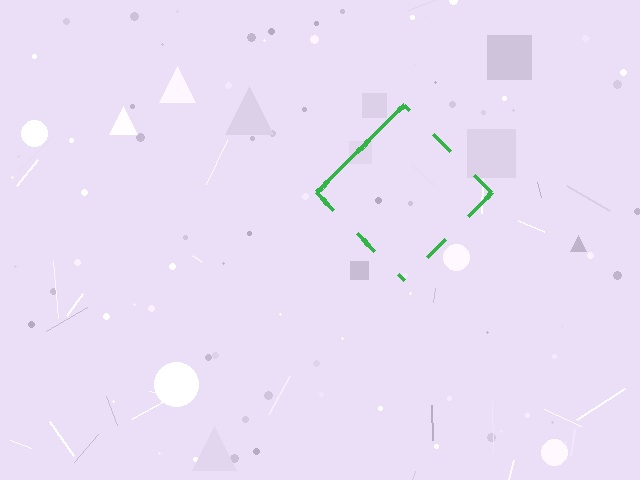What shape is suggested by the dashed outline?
The dashed outline suggests a diamond.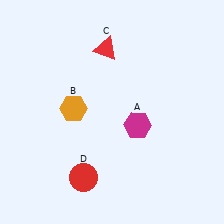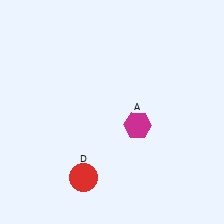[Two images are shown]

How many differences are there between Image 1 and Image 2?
There are 2 differences between the two images.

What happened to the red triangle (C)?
The red triangle (C) was removed in Image 2. It was in the top-left area of Image 1.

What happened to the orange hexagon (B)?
The orange hexagon (B) was removed in Image 2. It was in the top-left area of Image 1.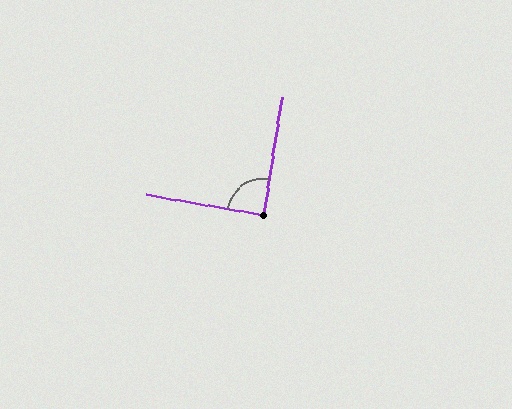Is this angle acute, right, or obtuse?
It is approximately a right angle.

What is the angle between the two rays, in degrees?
Approximately 89 degrees.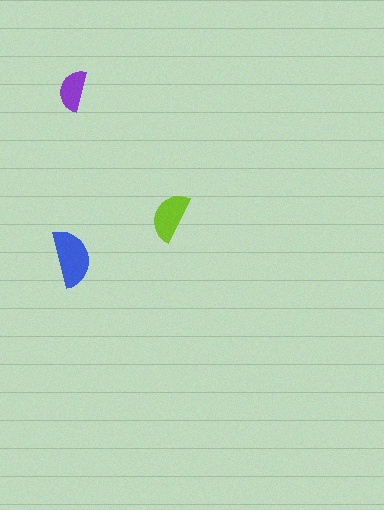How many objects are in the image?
There are 3 objects in the image.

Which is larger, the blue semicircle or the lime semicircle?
The blue one.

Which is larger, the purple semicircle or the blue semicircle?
The blue one.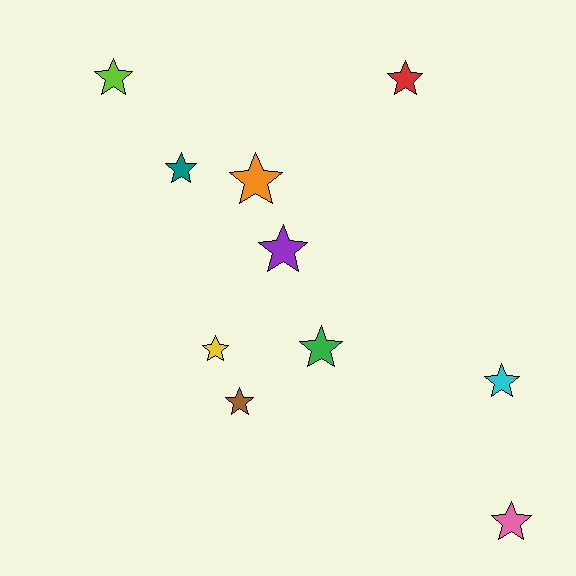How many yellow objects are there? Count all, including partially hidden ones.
There is 1 yellow object.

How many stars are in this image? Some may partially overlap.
There are 10 stars.